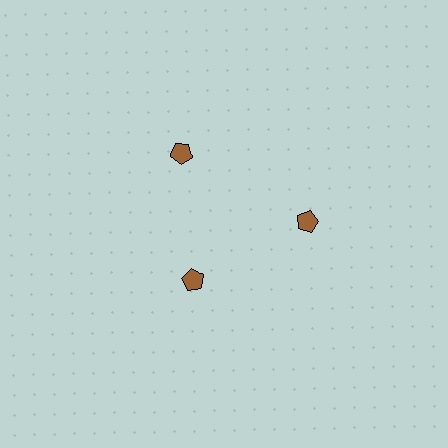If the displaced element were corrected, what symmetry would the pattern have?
It would have 3-fold rotational symmetry — the pattern would map onto itself every 120 degrees.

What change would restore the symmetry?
The symmetry would be restored by moving it outward, back onto the ring so that all 3 pentagons sit at equal angles and equal distance from the center.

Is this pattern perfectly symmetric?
No. The 3 brown pentagons are arranged in a ring, but one element near the 7 o'clock position is pulled inward toward the center, breaking the 3-fold rotational symmetry.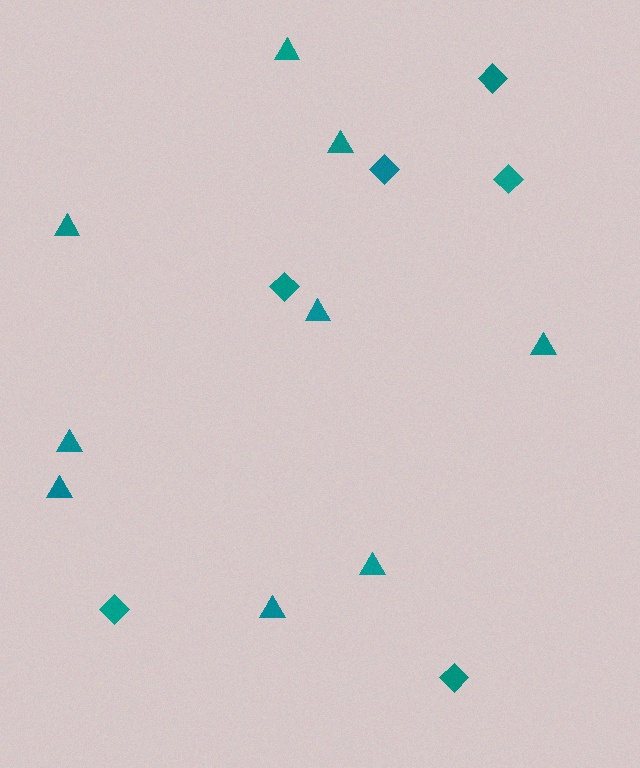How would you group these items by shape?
There are 2 groups: one group of triangles (9) and one group of diamonds (6).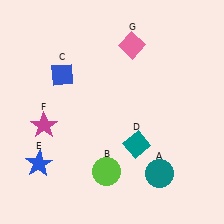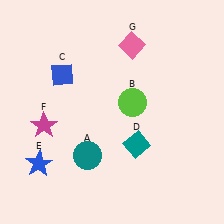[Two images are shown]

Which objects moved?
The objects that moved are: the teal circle (A), the lime circle (B).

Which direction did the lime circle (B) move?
The lime circle (B) moved up.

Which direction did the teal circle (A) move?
The teal circle (A) moved left.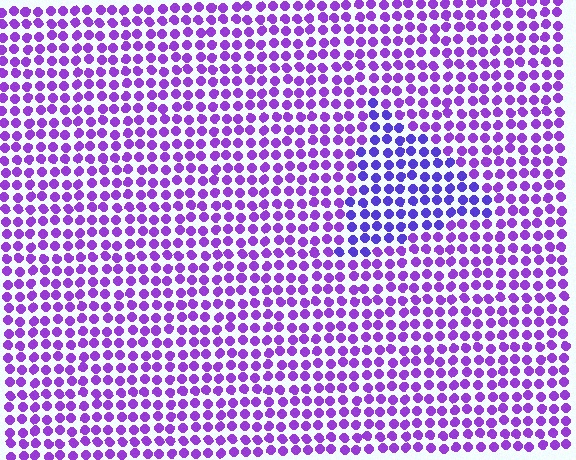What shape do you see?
I see a triangle.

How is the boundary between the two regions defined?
The boundary is defined purely by a slight shift in hue (about 27 degrees). Spacing, size, and orientation are identical on both sides.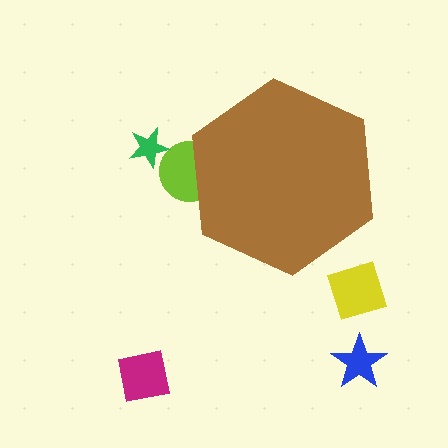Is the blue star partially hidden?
No, the blue star is fully visible.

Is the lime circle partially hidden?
Yes, the lime circle is partially hidden behind the brown hexagon.